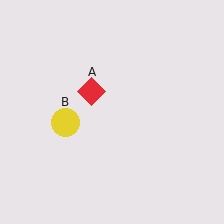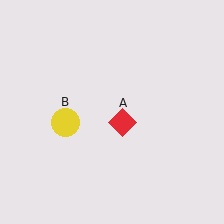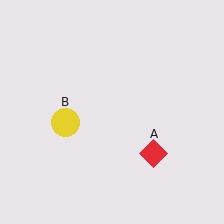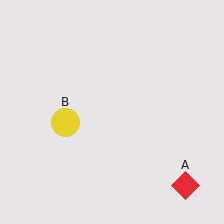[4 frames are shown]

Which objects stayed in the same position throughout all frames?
Yellow circle (object B) remained stationary.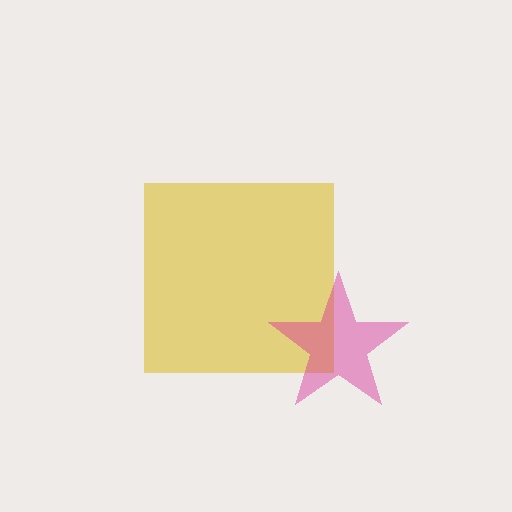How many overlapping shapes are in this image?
There are 2 overlapping shapes in the image.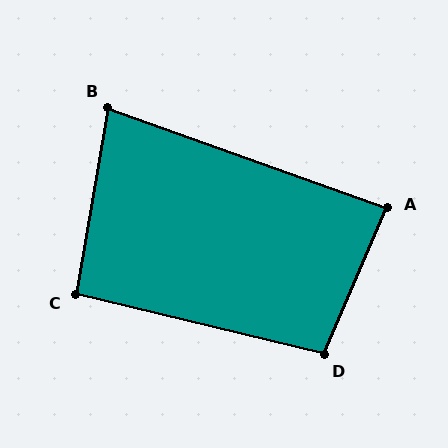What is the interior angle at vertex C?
Approximately 94 degrees (approximately right).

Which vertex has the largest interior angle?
D, at approximately 100 degrees.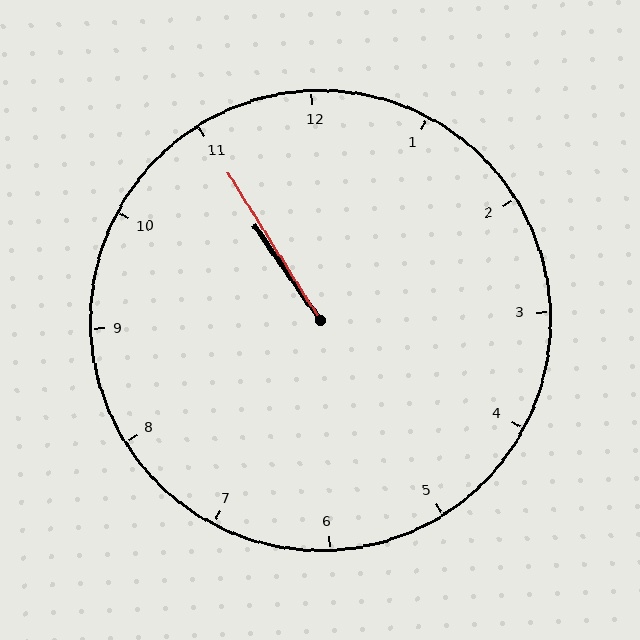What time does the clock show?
10:55.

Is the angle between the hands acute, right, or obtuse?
It is acute.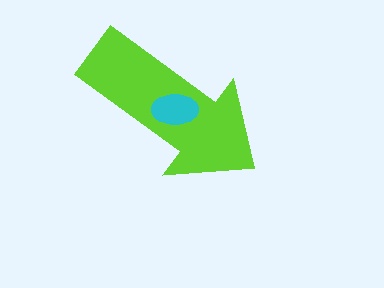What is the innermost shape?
The cyan ellipse.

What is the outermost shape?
The lime arrow.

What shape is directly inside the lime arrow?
The cyan ellipse.